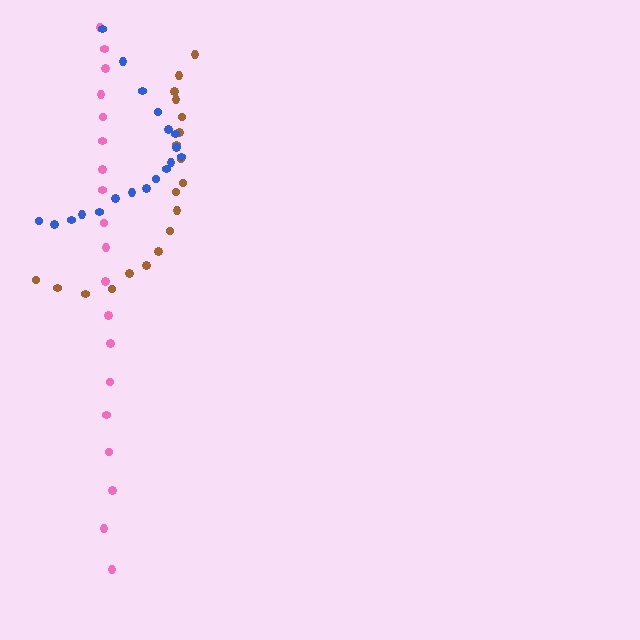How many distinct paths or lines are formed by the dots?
There are 3 distinct paths.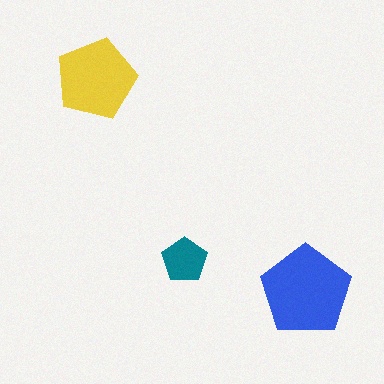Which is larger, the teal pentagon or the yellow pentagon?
The yellow one.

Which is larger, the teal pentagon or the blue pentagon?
The blue one.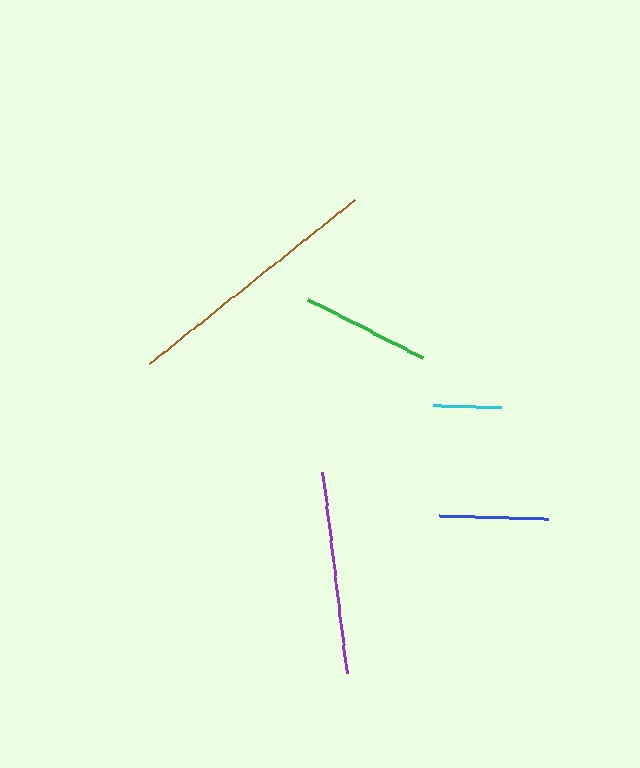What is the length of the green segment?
The green segment is approximately 128 pixels long.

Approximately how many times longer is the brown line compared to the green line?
The brown line is approximately 2.1 times the length of the green line.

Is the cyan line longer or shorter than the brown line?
The brown line is longer than the cyan line.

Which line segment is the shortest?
The cyan line is the shortest at approximately 69 pixels.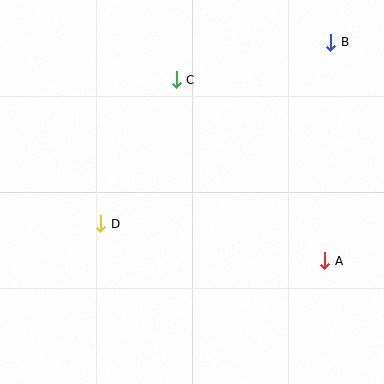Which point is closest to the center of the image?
Point D at (101, 224) is closest to the center.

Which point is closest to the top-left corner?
Point C is closest to the top-left corner.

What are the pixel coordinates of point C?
Point C is at (176, 80).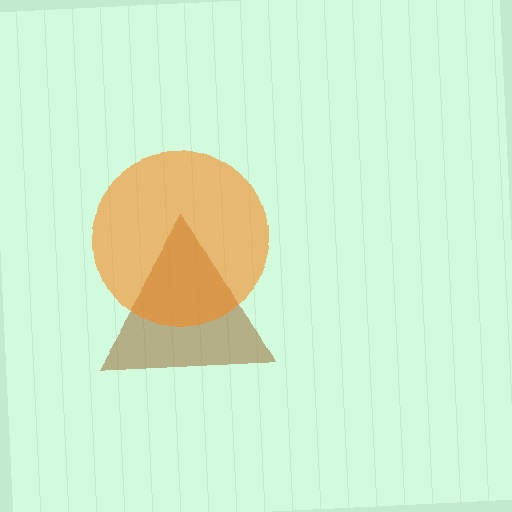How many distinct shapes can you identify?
There are 2 distinct shapes: a brown triangle, an orange circle.